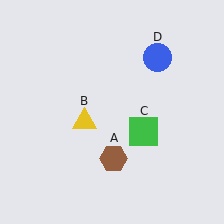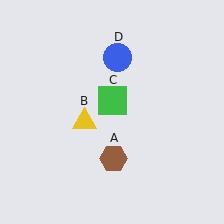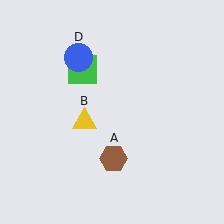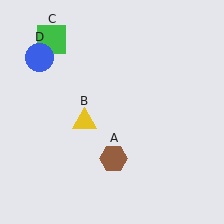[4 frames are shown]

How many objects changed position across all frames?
2 objects changed position: green square (object C), blue circle (object D).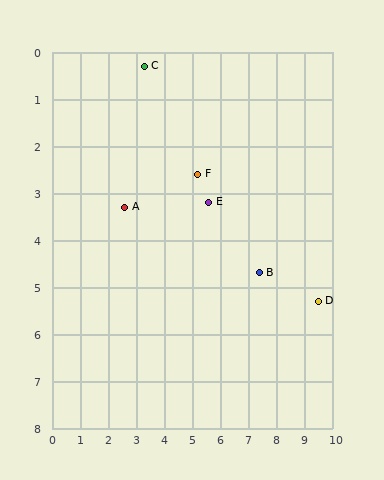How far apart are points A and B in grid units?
Points A and B are about 5.0 grid units apart.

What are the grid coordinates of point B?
Point B is at approximately (7.4, 4.7).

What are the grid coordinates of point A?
Point A is at approximately (2.6, 3.3).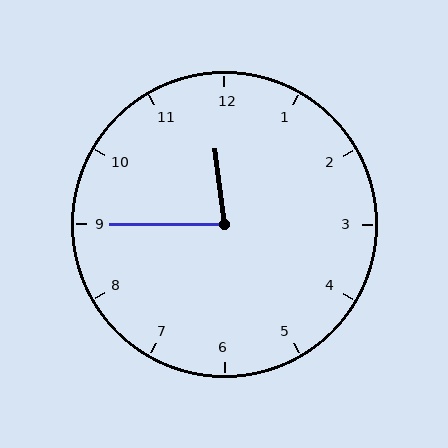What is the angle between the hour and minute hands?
Approximately 82 degrees.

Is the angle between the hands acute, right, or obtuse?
It is acute.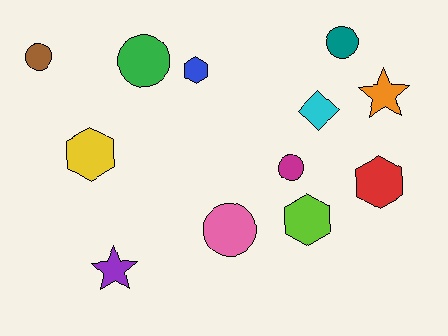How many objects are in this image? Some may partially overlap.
There are 12 objects.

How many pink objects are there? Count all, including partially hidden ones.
There is 1 pink object.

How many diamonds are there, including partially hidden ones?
There is 1 diamond.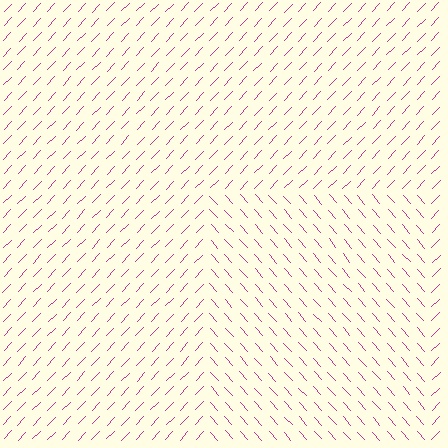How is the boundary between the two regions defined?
The boundary is defined purely by a change in line orientation (approximately 85 degrees difference). All lines are the same color and thickness.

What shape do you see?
I see a rectangle.